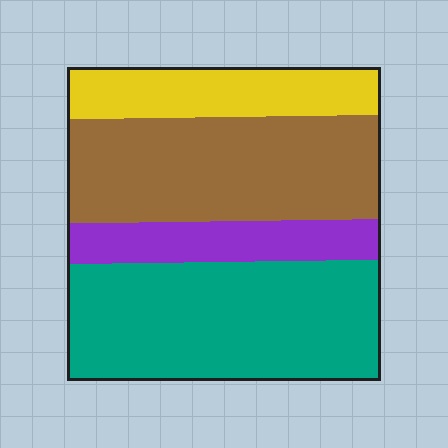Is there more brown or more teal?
Teal.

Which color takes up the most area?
Teal, at roughly 40%.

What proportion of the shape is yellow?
Yellow covers 16% of the shape.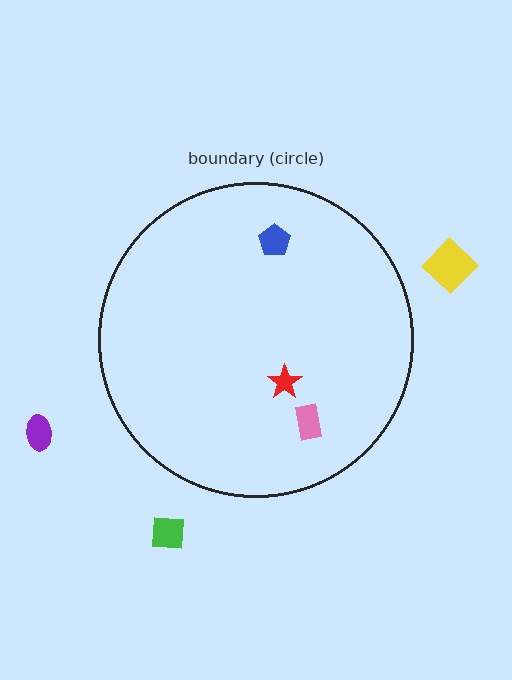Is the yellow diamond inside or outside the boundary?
Outside.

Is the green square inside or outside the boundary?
Outside.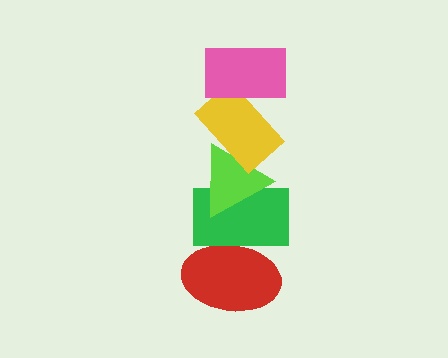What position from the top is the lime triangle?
The lime triangle is 3rd from the top.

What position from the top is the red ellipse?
The red ellipse is 5th from the top.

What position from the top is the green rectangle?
The green rectangle is 4th from the top.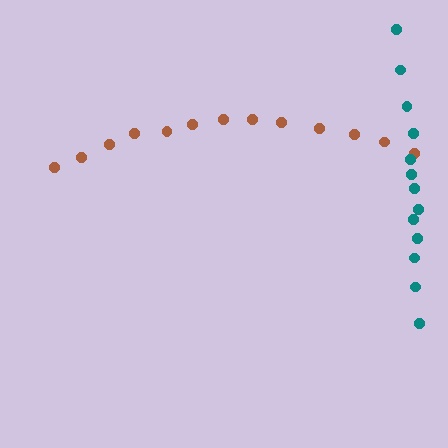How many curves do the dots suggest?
There are 2 distinct paths.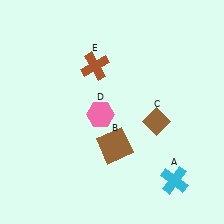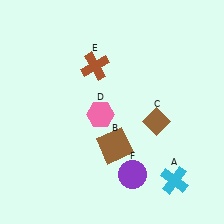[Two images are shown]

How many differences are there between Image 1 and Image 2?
There is 1 difference between the two images.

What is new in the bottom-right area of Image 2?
A purple circle (F) was added in the bottom-right area of Image 2.